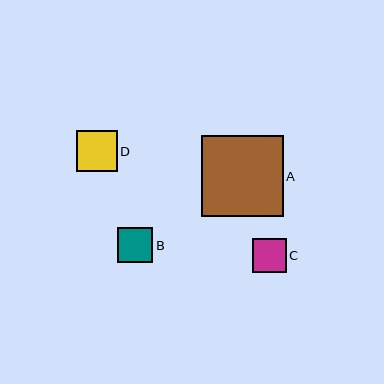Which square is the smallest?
Square C is the smallest with a size of approximately 34 pixels.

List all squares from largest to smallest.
From largest to smallest: A, D, B, C.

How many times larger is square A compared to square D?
Square A is approximately 2.0 times the size of square D.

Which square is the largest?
Square A is the largest with a size of approximately 81 pixels.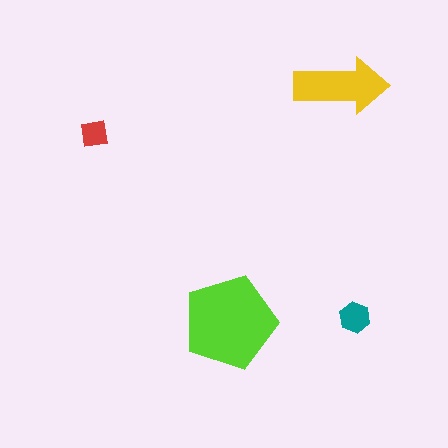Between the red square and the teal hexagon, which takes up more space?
The teal hexagon.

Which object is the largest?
The lime pentagon.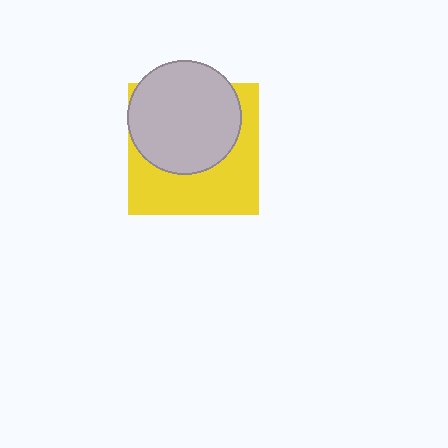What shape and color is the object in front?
The object in front is a light gray circle.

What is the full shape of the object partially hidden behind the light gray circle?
The partially hidden object is a yellow square.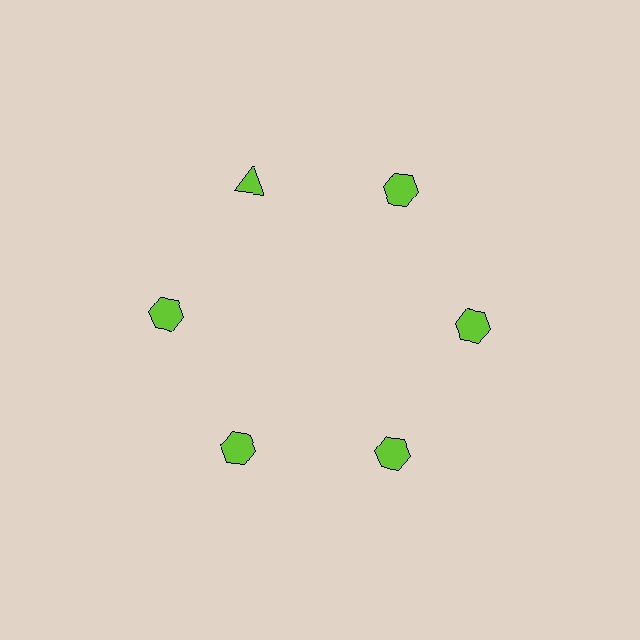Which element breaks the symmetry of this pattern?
The lime triangle at roughly the 11 o'clock position breaks the symmetry. All other shapes are lime hexagons.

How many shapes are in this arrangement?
There are 6 shapes arranged in a ring pattern.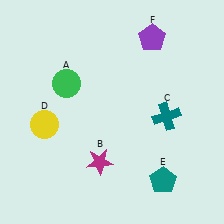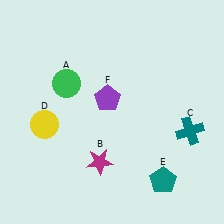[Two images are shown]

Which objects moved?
The objects that moved are: the teal cross (C), the purple pentagon (F).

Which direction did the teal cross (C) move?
The teal cross (C) moved right.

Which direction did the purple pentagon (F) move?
The purple pentagon (F) moved down.